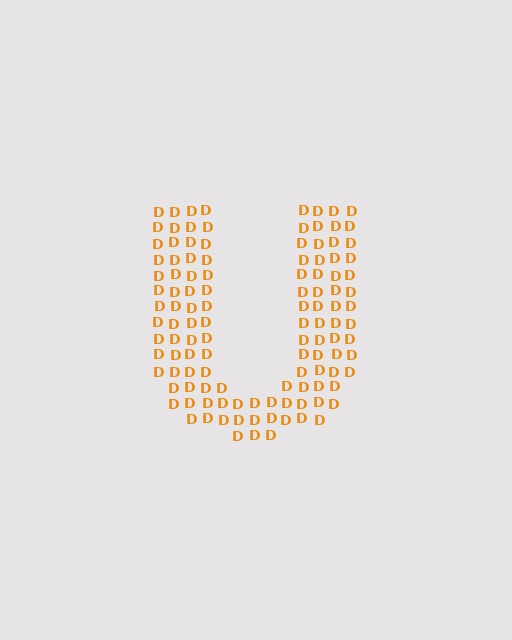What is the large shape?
The large shape is the letter U.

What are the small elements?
The small elements are letter D's.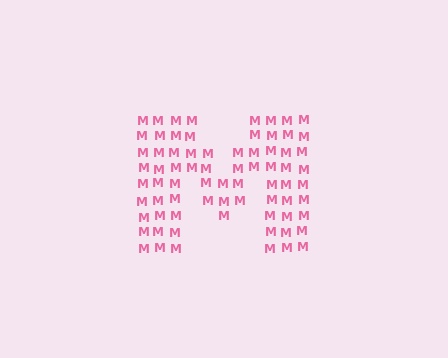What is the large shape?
The large shape is the letter M.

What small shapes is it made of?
It is made of small letter M's.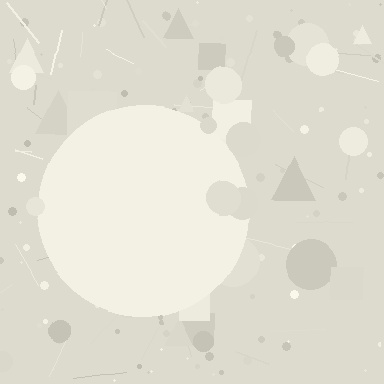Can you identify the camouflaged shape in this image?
The camouflaged shape is a circle.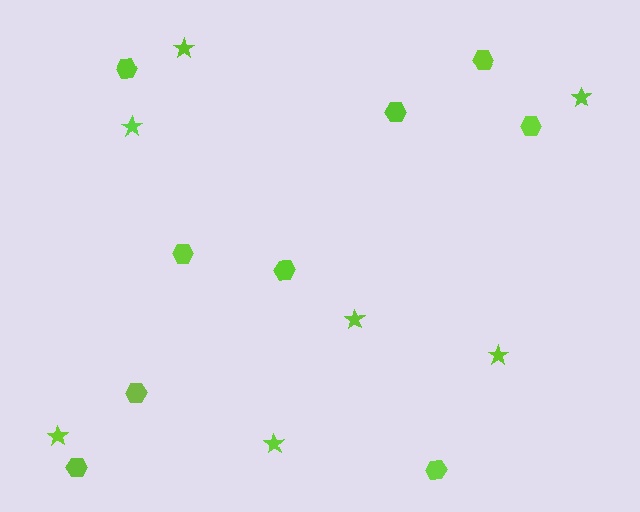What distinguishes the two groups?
There are 2 groups: one group of hexagons (9) and one group of stars (7).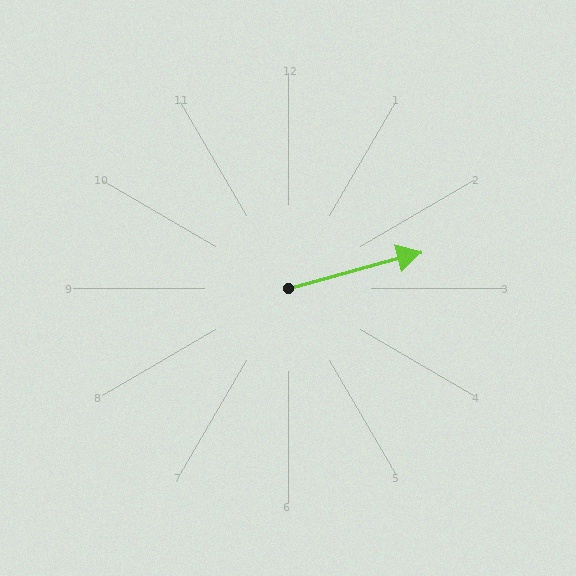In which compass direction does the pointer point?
East.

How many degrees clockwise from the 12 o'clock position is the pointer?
Approximately 75 degrees.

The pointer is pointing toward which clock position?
Roughly 2 o'clock.